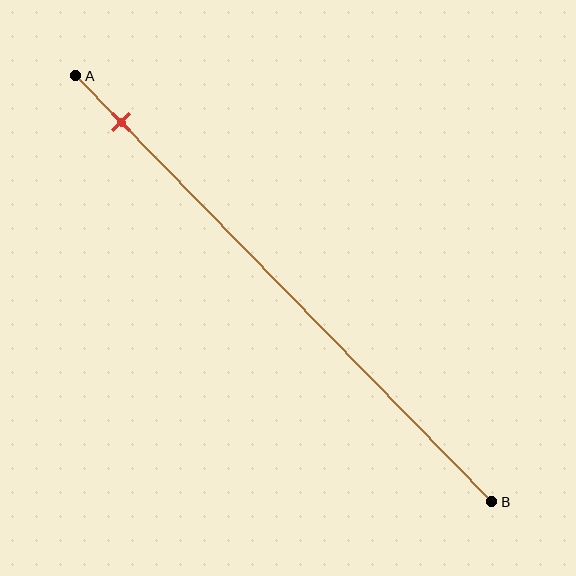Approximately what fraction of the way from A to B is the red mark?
The red mark is approximately 10% of the way from A to B.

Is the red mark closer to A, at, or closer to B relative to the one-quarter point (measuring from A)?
The red mark is closer to point A than the one-quarter point of segment AB.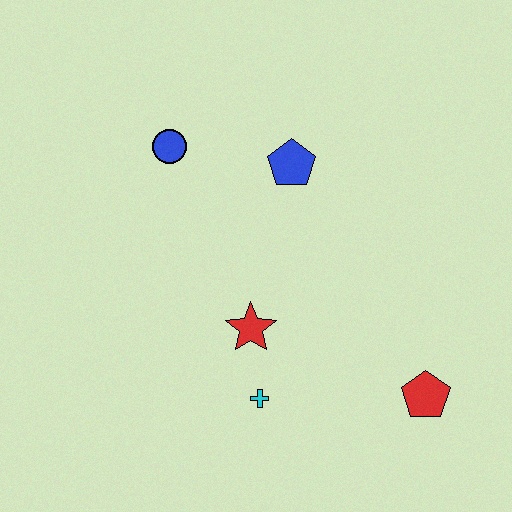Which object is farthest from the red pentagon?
The blue circle is farthest from the red pentagon.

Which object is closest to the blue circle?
The blue pentagon is closest to the blue circle.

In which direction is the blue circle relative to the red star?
The blue circle is above the red star.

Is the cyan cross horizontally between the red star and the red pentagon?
Yes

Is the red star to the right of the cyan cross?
No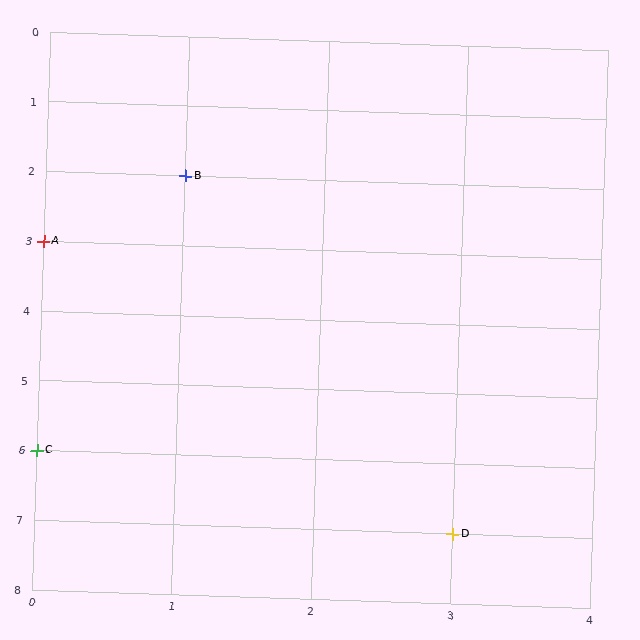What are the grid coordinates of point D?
Point D is at grid coordinates (3, 7).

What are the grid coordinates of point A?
Point A is at grid coordinates (0, 3).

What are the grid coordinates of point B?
Point B is at grid coordinates (1, 2).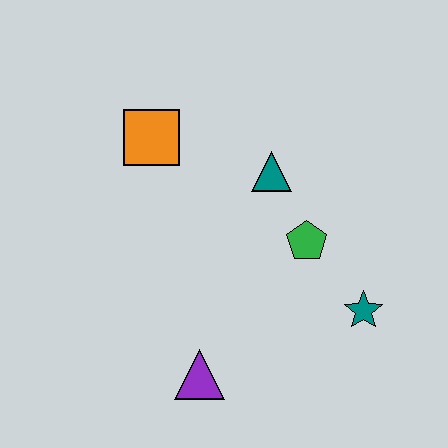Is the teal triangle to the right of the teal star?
No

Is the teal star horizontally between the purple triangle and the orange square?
No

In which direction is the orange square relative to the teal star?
The orange square is to the left of the teal star.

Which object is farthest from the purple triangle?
The orange square is farthest from the purple triangle.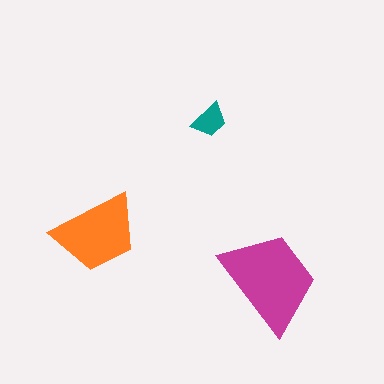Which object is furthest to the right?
The magenta trapezoid is rightmost.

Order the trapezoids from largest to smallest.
the magenta one, the orange one, the teal one.